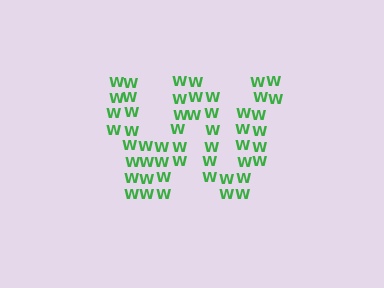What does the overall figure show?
The overall figure shows the letter W.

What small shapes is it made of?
It is made of small letter W's.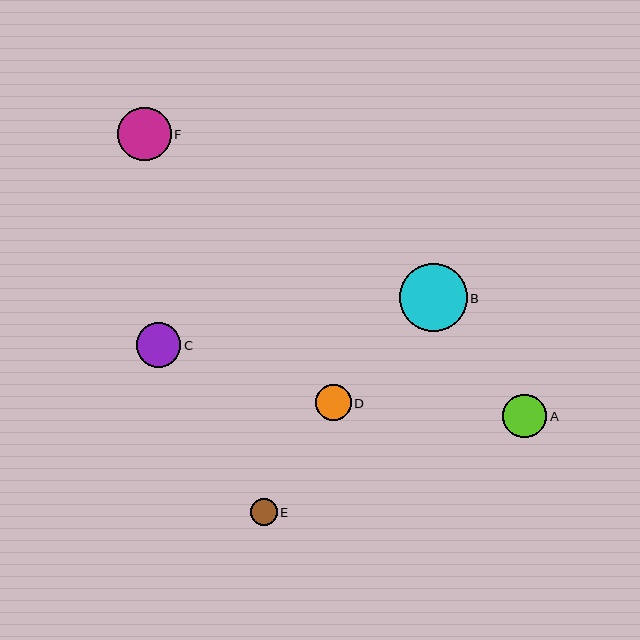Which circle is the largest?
Circle B is the largest with a size of approximately 68 pixels.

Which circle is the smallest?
Circle E is the smallest with a size of approximately 27 pixels.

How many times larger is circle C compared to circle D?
Circle C is approximately 1.2 times the size of circle D.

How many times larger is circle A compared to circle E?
Circle A is approximately 1.6 times the size of circle E.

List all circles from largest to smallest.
From largest to smallest: B, F, C, A, D, E.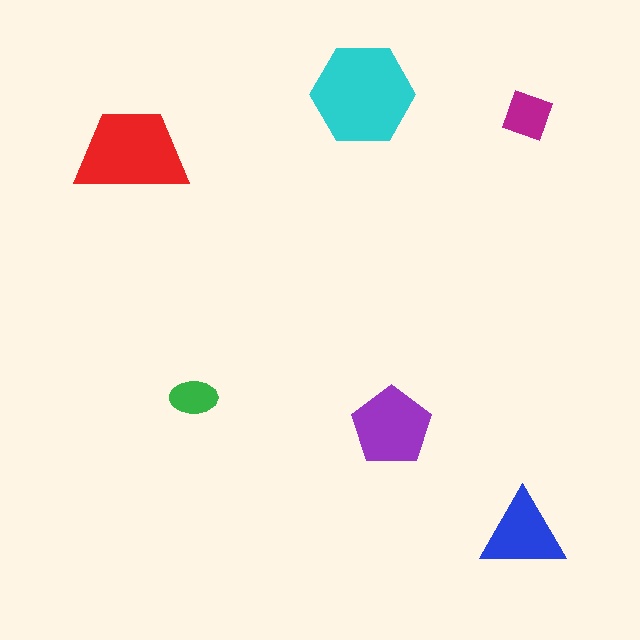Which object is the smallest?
The green ellipse.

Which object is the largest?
The cyan hexagon.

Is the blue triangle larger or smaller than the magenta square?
Larger.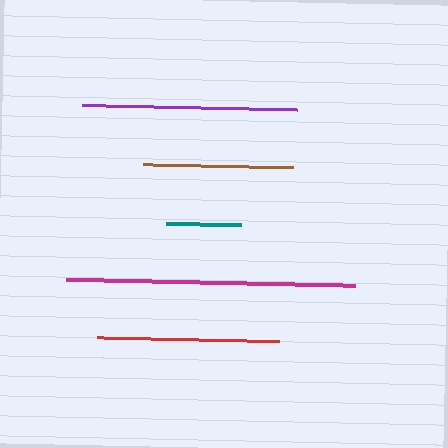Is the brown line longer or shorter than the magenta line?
The magenta line is longer than the brown line.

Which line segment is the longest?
The magenta line is the longest at approximately 289 pixels.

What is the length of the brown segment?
The brown segment is approximately 150 pixels long.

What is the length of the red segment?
The red segment is approximately 182 pixels long.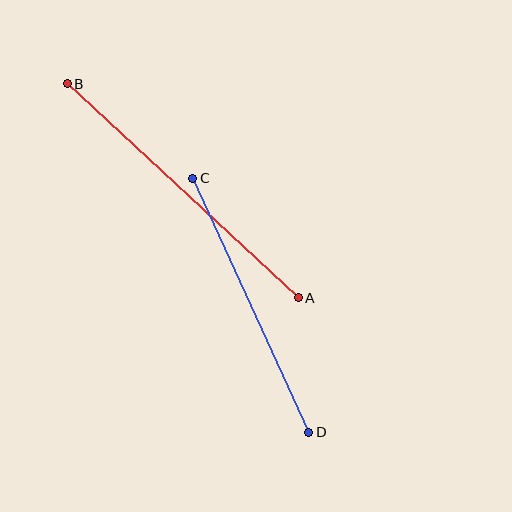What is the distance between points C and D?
The distance is approximately 279 pixels.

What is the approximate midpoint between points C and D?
The midpoint is at approximately (251, 305) pixels.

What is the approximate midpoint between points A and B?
The midpoint is at approximately (183, 191) pixels.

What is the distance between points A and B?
The distance is approximately 315 pixels.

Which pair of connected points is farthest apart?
Points A and B are farthest apart.